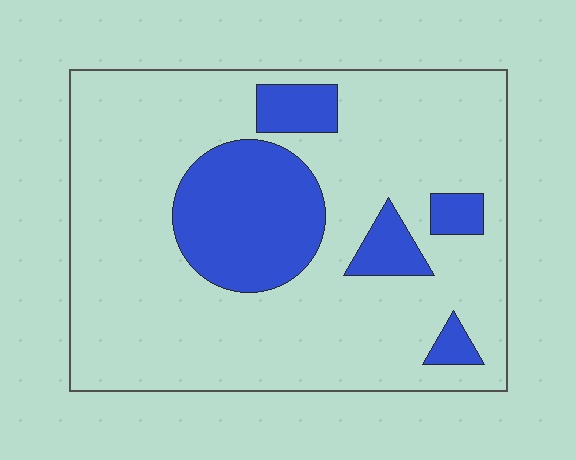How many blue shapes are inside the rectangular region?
5.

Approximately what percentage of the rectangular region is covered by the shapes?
Approximately 20%.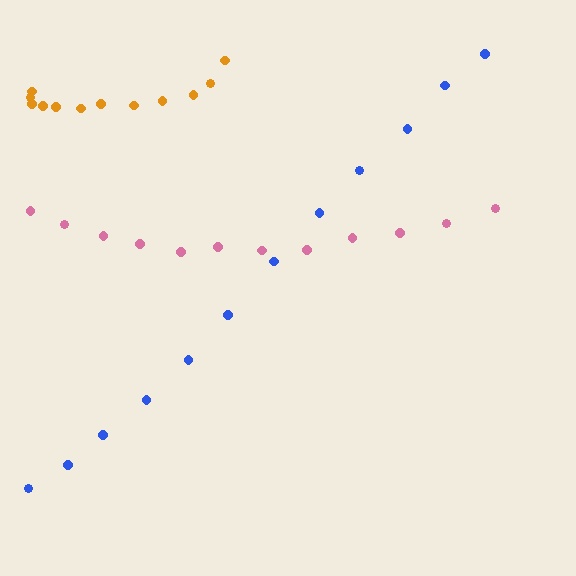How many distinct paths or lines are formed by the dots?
There are 3 distinct paths.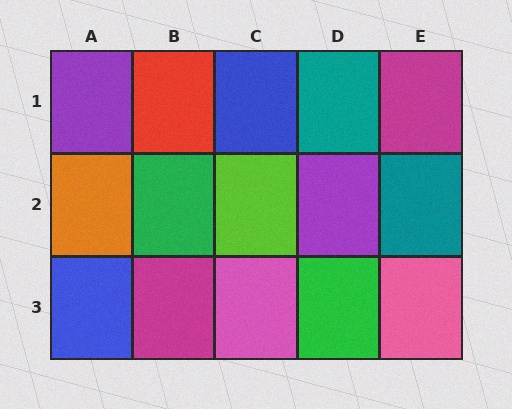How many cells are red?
1 cell is red.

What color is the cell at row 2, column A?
Orange.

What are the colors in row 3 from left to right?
Blue, magenta, pink, green, pink.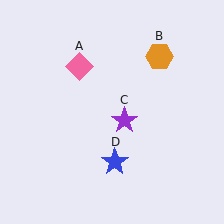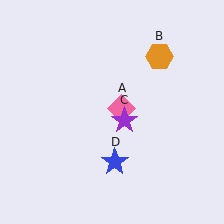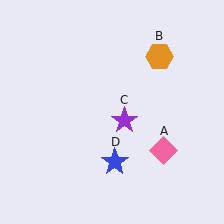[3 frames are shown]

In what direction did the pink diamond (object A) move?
The pink diamond (object A) moved down and to the right.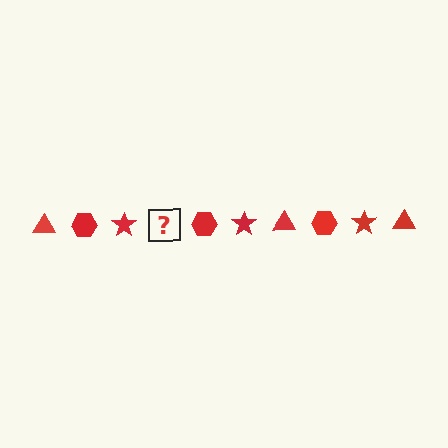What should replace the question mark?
The question mark should be replaced with a red triangle.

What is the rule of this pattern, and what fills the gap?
The rule is that the pattern cycles through triangle, hexagon, star shapes in red. The gap should be filled with a red triangle.